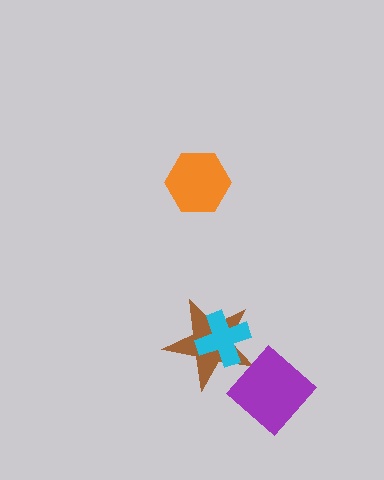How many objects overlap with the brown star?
2 objects overlap with the brown star.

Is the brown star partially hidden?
Yes, it is partially covered by another shape.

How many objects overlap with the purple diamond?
1 object overlaps with the purple diamond.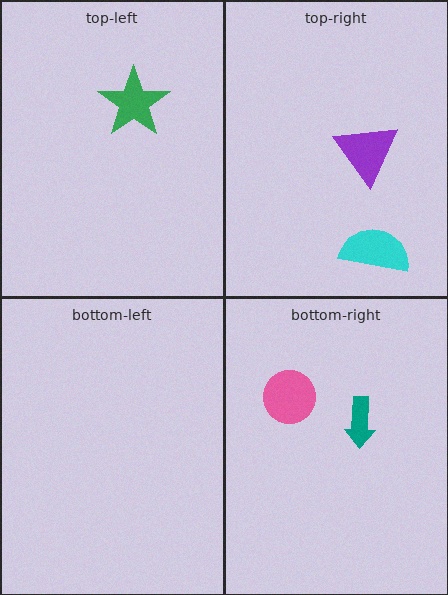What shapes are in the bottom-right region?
The pink circle, the teal arrow.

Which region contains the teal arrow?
The bottom-right region.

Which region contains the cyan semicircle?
The top-right region.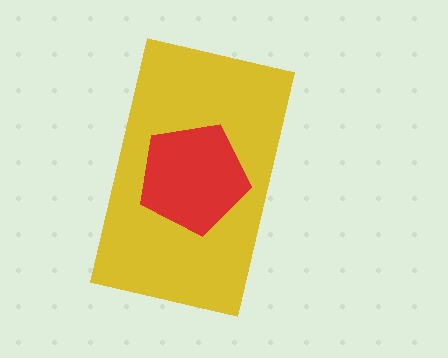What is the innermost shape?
The red pentagon.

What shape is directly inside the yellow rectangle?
The red pentagon.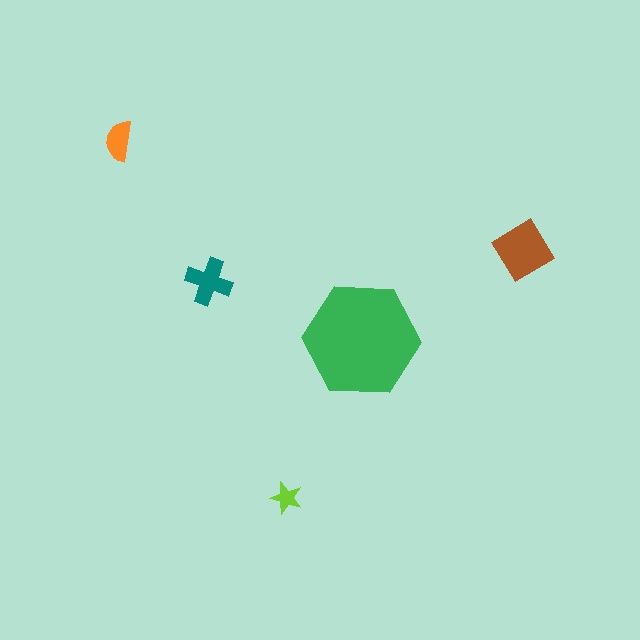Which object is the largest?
The green hexagon.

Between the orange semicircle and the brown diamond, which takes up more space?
The brown diamond.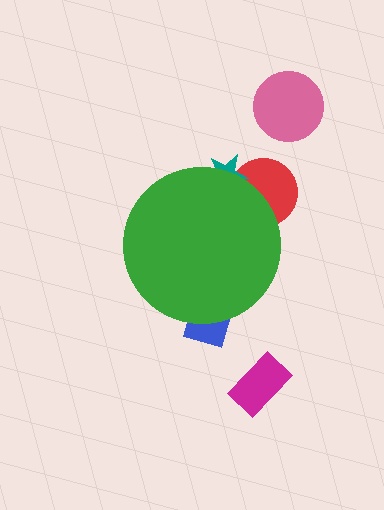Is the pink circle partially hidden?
No, the pink circle is fully visible.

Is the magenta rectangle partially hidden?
No, the magenta rectangle is fully visible.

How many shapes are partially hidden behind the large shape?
3 shapes are partially hidden.